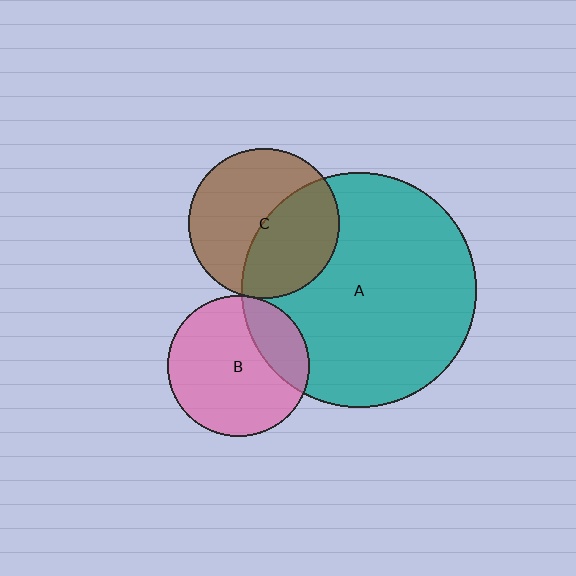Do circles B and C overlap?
Yes.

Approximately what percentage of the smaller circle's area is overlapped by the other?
Approximately 5%.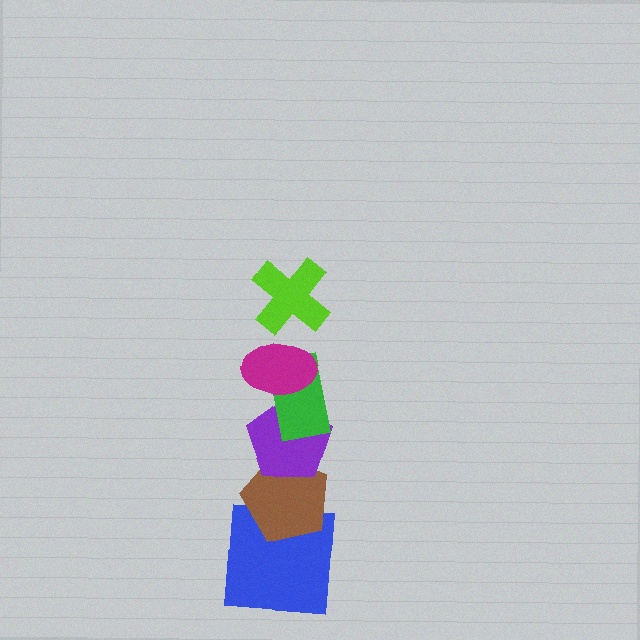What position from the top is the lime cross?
The lime cross is 1st from the top.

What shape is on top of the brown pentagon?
The purple pentagon is on top of the brown pentagon.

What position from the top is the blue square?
The blue square is 6th from the top.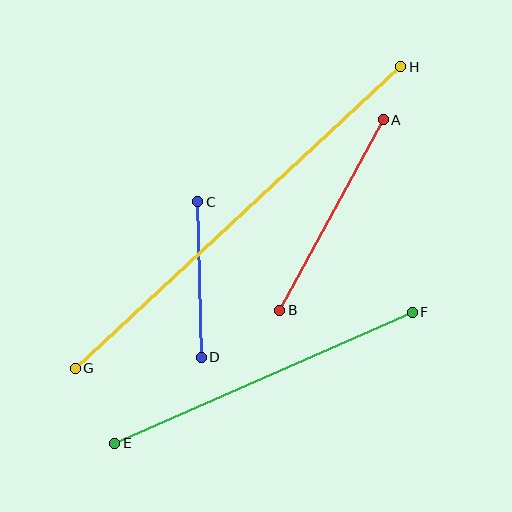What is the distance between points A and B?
The distance is approximately 217 pixels.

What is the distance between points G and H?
The distance is approximately 444 pixels.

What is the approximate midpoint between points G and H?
The midpoint is at approximately (238, 218) pixels.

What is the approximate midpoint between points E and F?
The midpoint is at approximately (264, 378) pixels.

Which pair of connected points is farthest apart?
Points G and H are farthest apart.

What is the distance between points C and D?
The distance is approximately 156 pixels.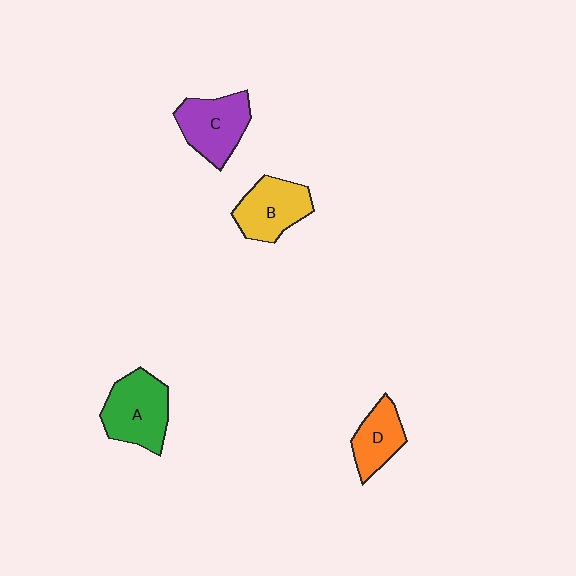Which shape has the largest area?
Shape A (green).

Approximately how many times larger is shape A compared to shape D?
Approximately 1.5 times.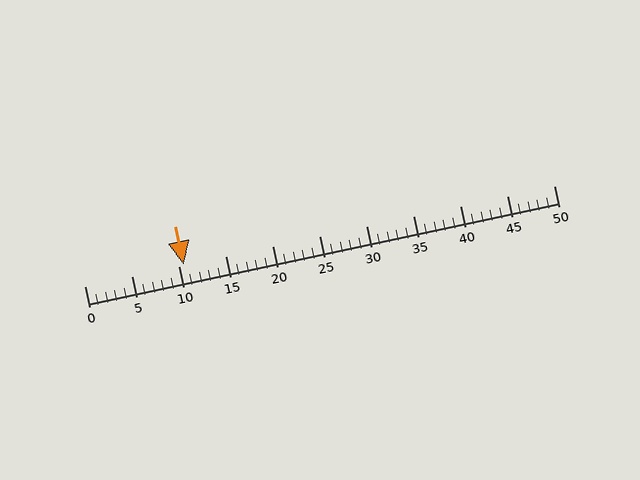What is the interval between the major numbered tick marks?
The major tick marks are spaced 5 units apart.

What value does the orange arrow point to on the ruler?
The orange arrow points to approximately 11.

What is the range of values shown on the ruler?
The ruler shows values from 0 to 50.